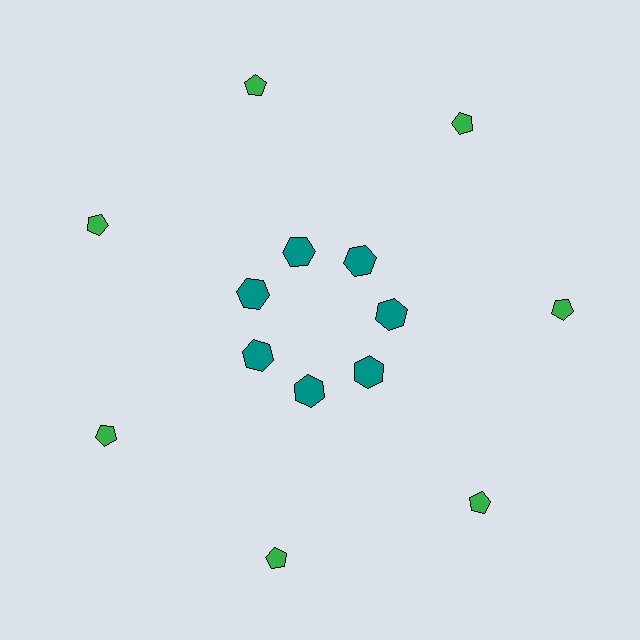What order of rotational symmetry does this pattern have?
This pattern has 7-fold rotational symmetry.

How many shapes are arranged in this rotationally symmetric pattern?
There are 14 shapes, arranged in 7 groups of 2.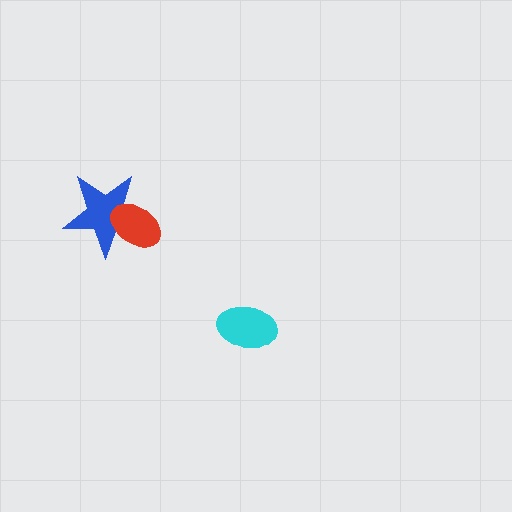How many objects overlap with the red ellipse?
1 object overlaps with the red ellipse.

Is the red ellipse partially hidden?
No, no other shape covers it.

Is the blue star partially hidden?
Yes, it is partially covered by another shape.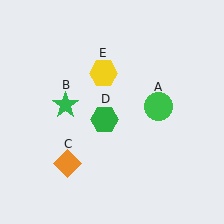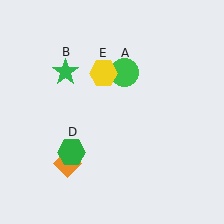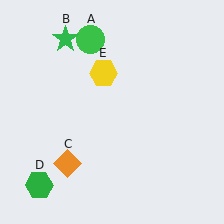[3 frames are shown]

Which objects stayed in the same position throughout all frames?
Orange diamond (object C) and yellow hexagon (object E) remained stationary.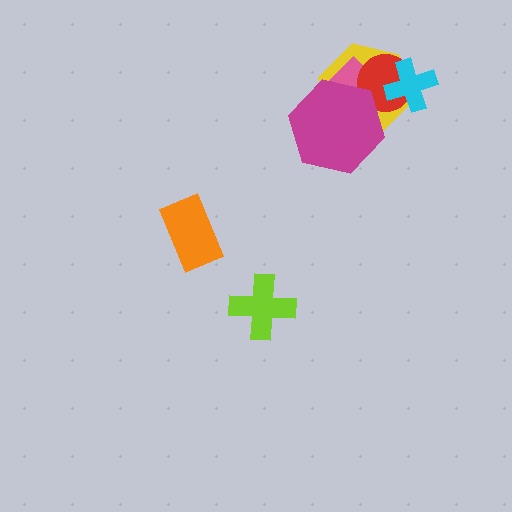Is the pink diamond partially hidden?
Yes, it is partially covered by another shape.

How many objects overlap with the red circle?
4 objects overlap with the red circle.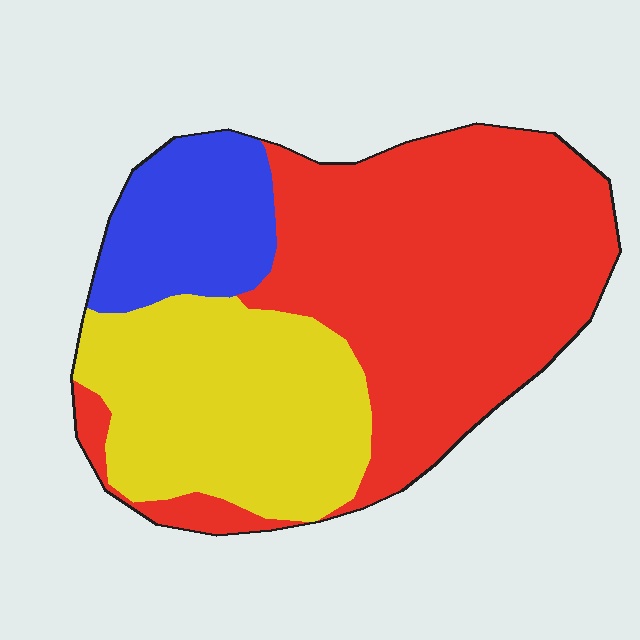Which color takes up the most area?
Red, at roughly 55%.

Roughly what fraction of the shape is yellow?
Yellow takes up about one third (1/3) of the shape.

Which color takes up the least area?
Blue, at roughly 15%.